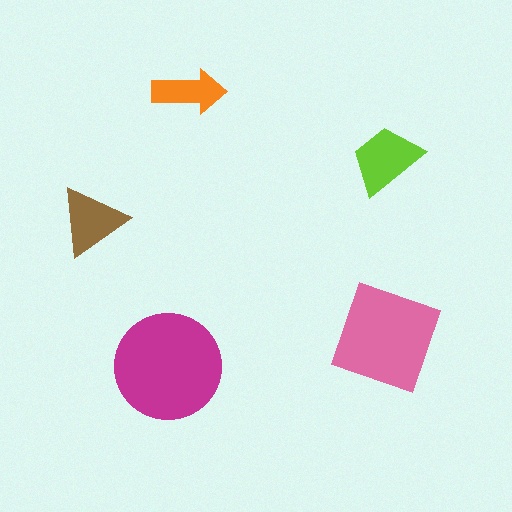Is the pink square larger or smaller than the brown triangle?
Larger.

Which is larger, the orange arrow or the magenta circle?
The magenta circle.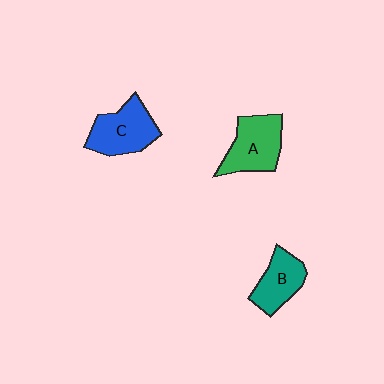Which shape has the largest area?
Shape A (green).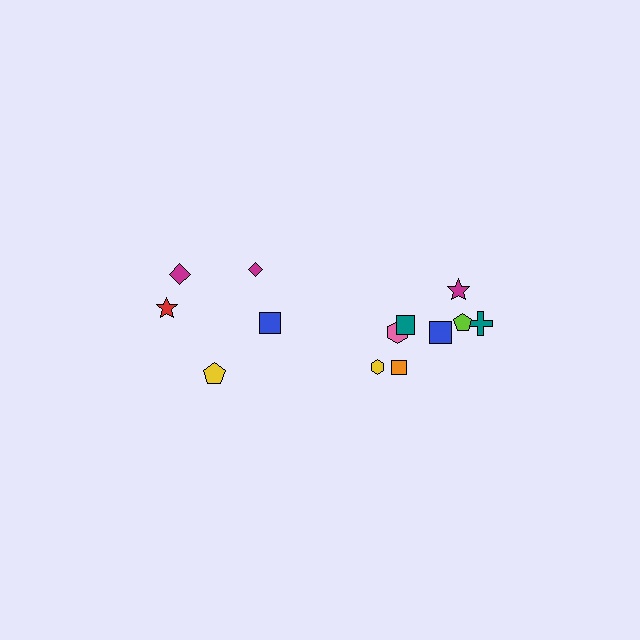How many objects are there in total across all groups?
There are 13 objects.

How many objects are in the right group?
There are 8 objects.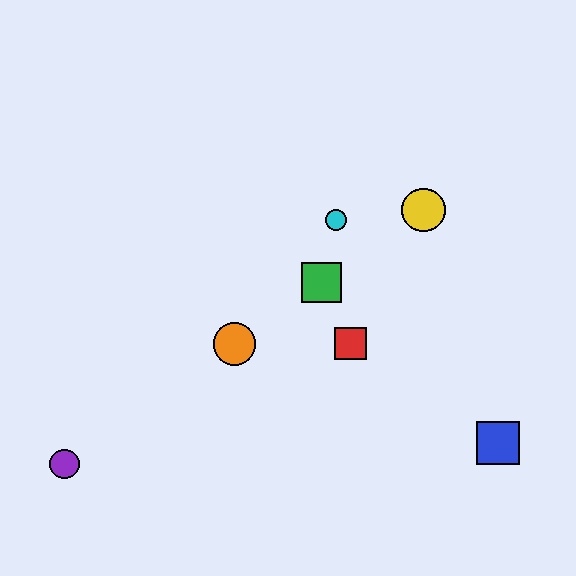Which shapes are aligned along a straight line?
The green square, the yellow circle, the purple circle, the orange circle are aligned along a straight line.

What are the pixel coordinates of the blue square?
The blue square is at (498, 443).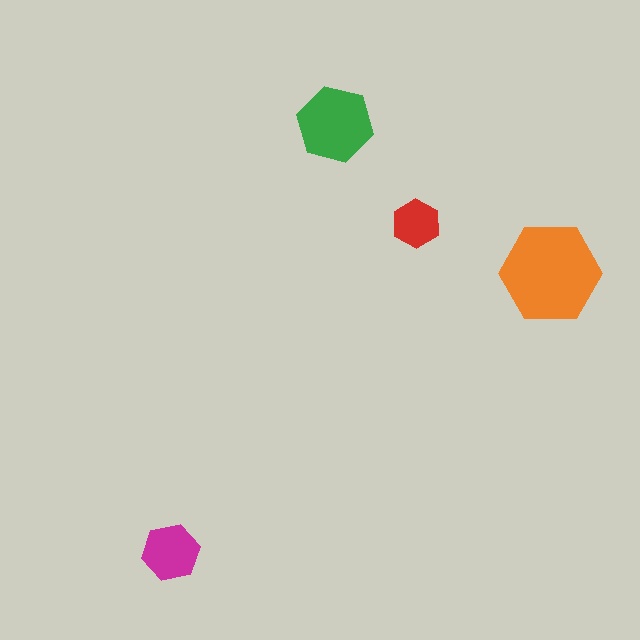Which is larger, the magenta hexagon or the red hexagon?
The magenta one.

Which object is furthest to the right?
The orange hexagon is rightmost.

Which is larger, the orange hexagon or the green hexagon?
The orange one.